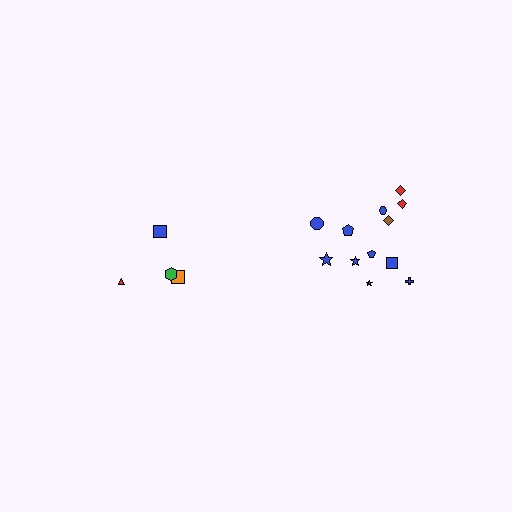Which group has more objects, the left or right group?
The right group.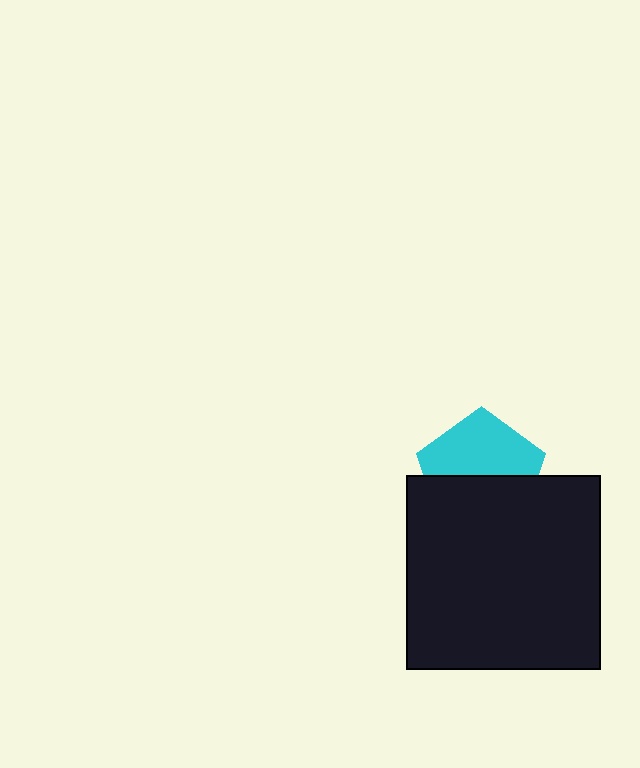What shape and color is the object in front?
The object in front is a black square.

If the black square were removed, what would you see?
You would see the complete cyan pentagon.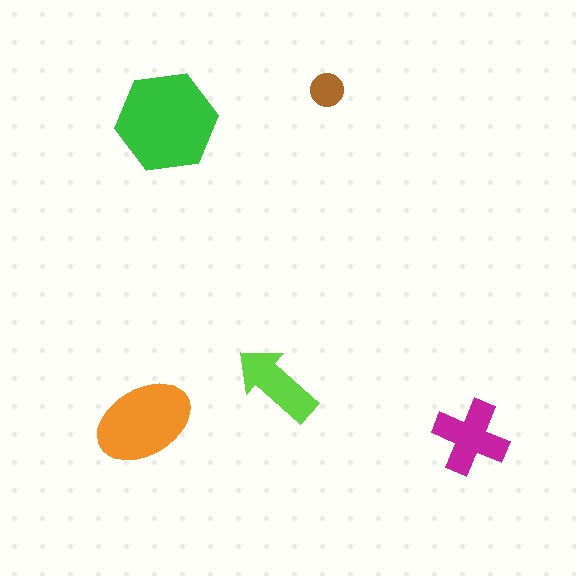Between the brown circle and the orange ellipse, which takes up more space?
The orange ellipse.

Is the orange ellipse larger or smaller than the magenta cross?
Larger.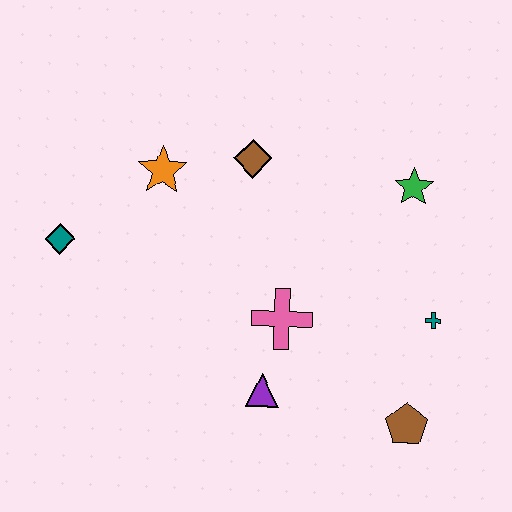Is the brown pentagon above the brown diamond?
No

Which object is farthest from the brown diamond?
The brown pentagon is farthest from the brown diamond.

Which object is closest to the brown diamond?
The orange star is closest to the brown diamond.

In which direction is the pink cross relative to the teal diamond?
The pink cross is to the right of the teal diamond.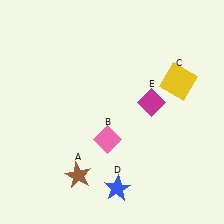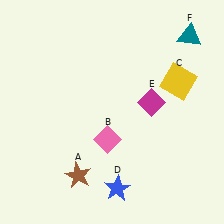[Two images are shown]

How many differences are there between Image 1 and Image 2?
There is 1 difference between the two images.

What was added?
A teal triangle (F) was added in Image 2.